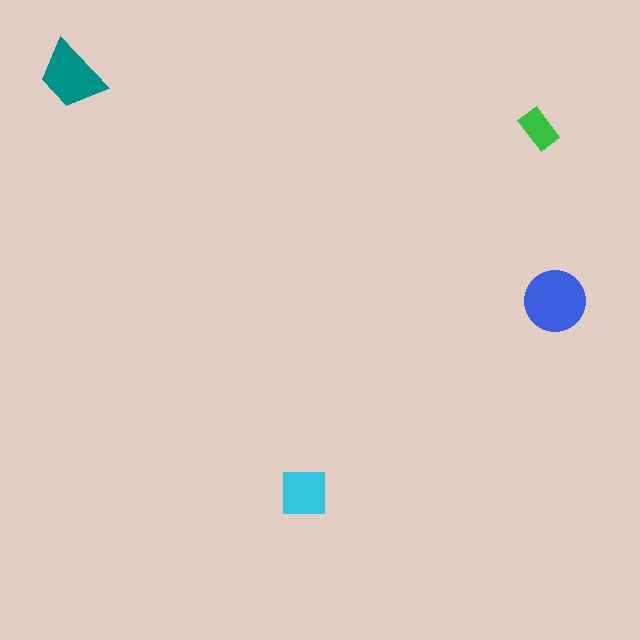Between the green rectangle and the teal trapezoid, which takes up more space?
The teal trapezoid.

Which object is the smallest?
The green rectangle.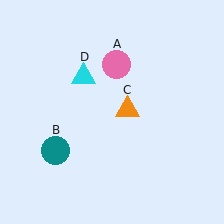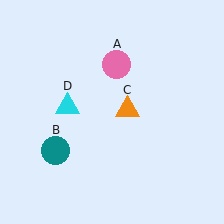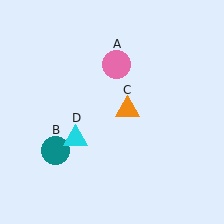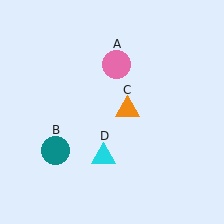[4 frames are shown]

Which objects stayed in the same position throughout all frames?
Pink circle (object A) and teal circle (object B) and orange triangle (object C) remained stationary.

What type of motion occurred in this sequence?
The cyan triangle (object D) rotated counterclockwise around the center of the scene.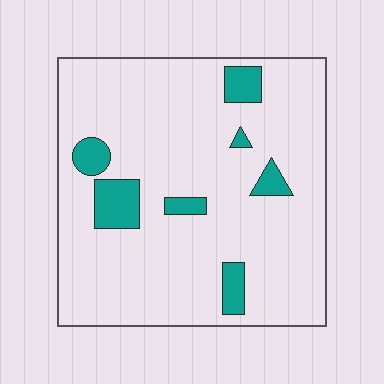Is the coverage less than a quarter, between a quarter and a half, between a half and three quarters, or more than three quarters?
Less than a quarter.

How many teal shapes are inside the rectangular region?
7.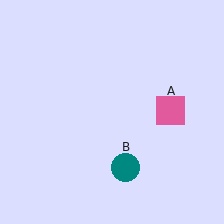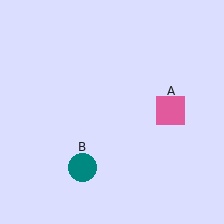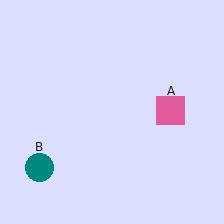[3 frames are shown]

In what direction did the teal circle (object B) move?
The teal circle (object B) moved left.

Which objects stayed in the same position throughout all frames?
Pink square (object A) remained stationary.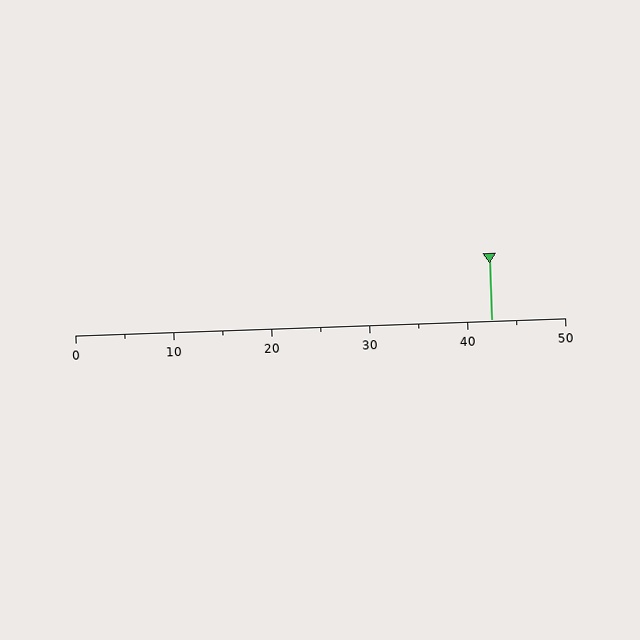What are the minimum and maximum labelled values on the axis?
The axis runs from 0 to 50.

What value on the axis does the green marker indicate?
The marker indicates approximately 42.5.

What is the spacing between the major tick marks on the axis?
The major ticks are spaced 10 apart.